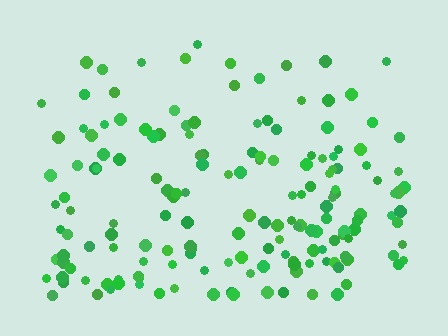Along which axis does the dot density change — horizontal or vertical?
Vertical.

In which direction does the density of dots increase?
From top to bottom, with the bottom side densest.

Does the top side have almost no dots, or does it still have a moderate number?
Still a moderate number, just noticeably fewer than the bottom.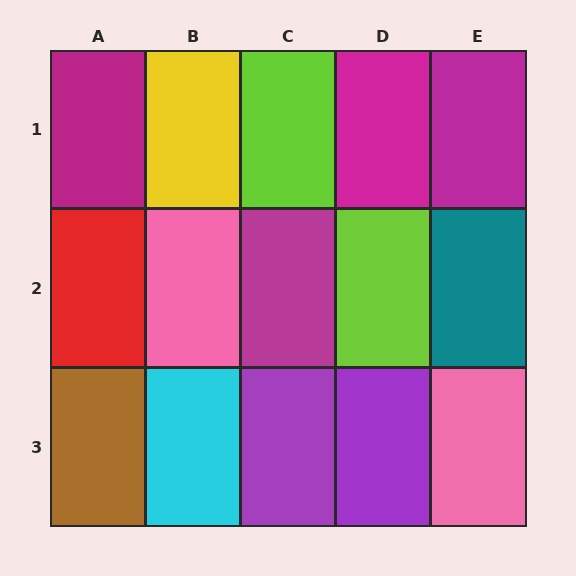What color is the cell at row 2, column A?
Red.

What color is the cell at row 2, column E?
Teal.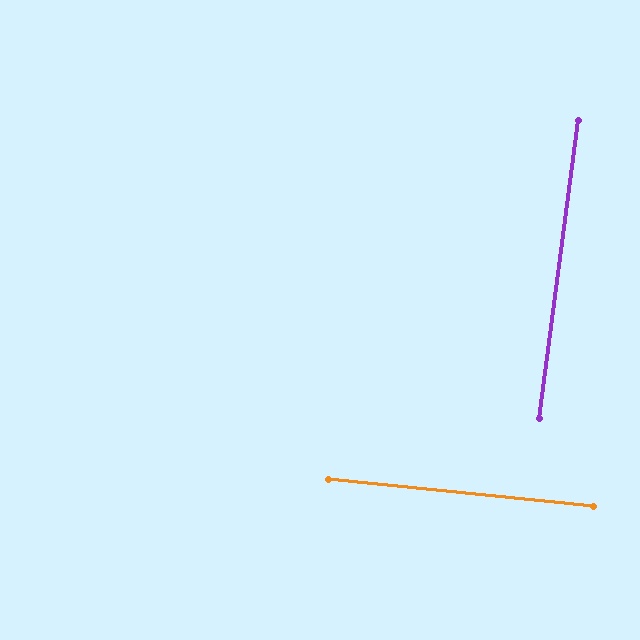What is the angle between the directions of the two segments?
Approximately 88 degrees.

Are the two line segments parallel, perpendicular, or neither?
Perpendicular — they meet at approximately 88°.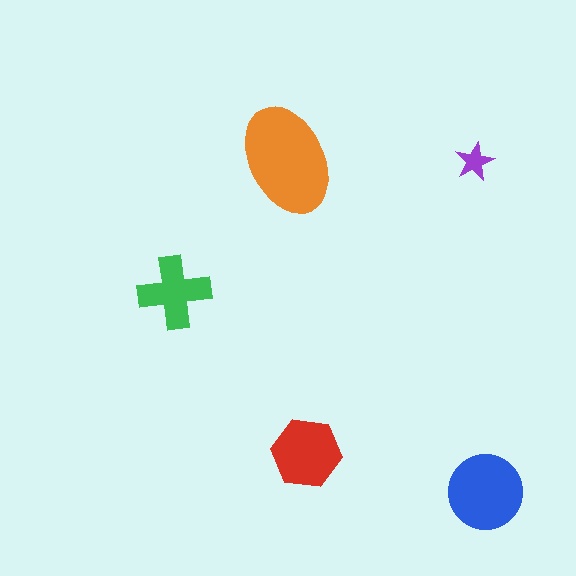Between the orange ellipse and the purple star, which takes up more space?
The orange ellipse.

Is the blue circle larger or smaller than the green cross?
Larger.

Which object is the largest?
The orange ellipse.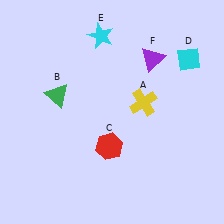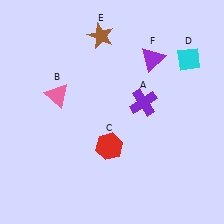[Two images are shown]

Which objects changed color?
A changed from yellow to purple. B changed from green to pink. E changed from cyan to brown.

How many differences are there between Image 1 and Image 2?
There are 3 differences between the two images.